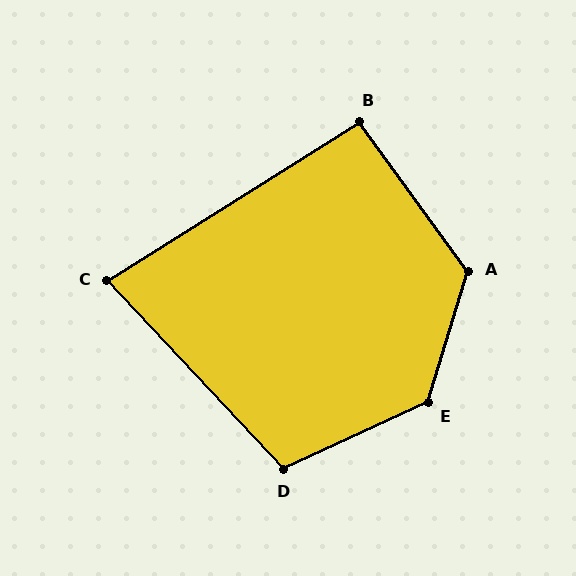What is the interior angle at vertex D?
Approximately 108 degrees (obtuse).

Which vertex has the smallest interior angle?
C, at approximately 79 degrees.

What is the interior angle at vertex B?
Approximately 94 degrees (approximately right).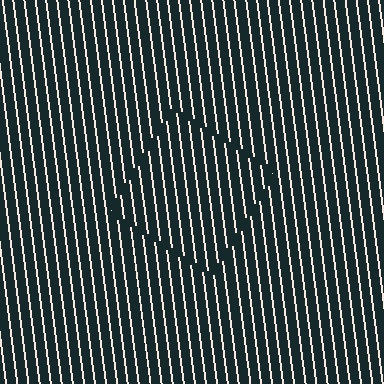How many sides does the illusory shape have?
4 sides — the line-ends trace a square.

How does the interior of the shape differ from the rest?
The interior of the shape contains the same grating, shifted by half a period — the contour is defined by the phase discontinuity where line-ends from the inner and outer gratings abut.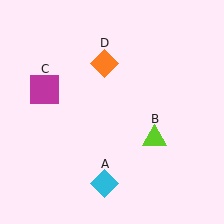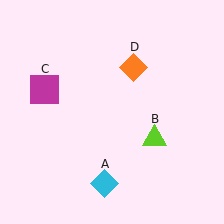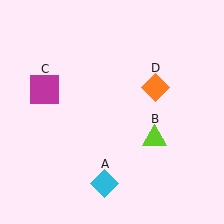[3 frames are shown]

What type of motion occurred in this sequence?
The orange diamond (object D) rotated clockwise around the center of the scene.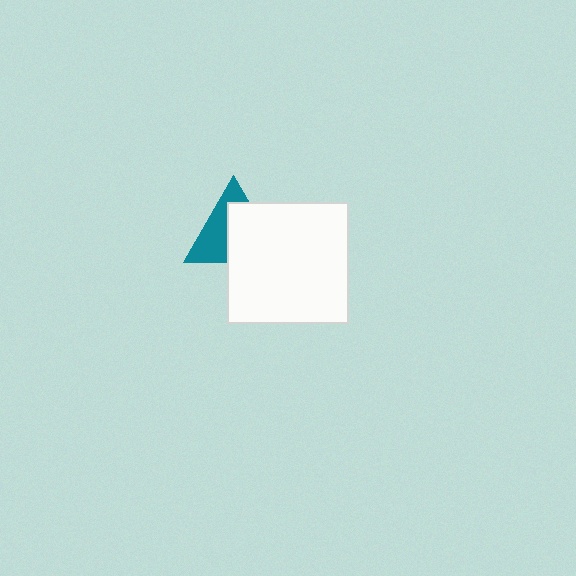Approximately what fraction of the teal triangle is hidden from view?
Roughly 54% of the teal triangle is hidden behind the white square.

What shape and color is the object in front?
The object in front is a white square.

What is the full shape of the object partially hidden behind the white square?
The partially hidden object is a teal triangle.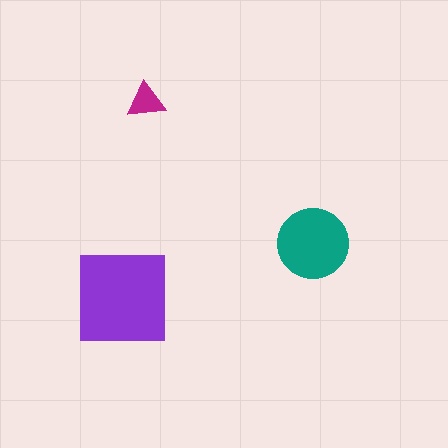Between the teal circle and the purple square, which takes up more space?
The purple square.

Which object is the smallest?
The magenta triangle.